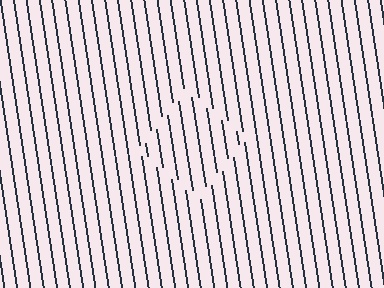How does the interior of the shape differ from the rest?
The interior of the shape contains the same grating, shifted by half a period — the contour is defined by the phase discontinuity where line-ends from the inner and outer gratings abut.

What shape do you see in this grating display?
An illusory square. The interior of the shape contains the same grating, shifted by half a period — the contour is defined by the phase discontinuity where line-ends from the inner and outer gratings abut.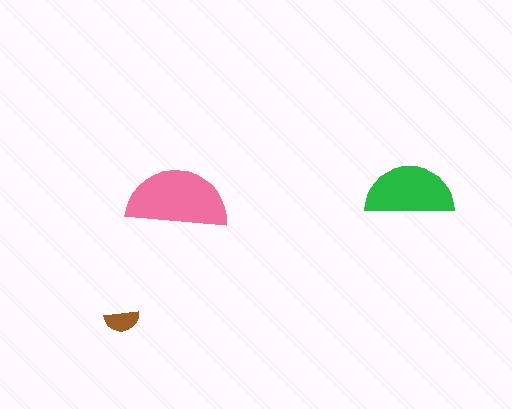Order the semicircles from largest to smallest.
the pink one, the green one, the brown one.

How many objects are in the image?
There are 3 objects in the image.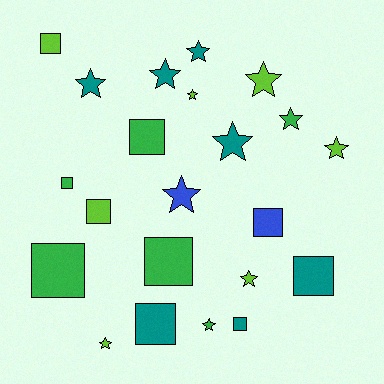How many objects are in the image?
There are 22 objects.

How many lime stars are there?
There are 5 lime stars.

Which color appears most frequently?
Lime, with 7 objects.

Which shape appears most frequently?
Star, with 12 objects.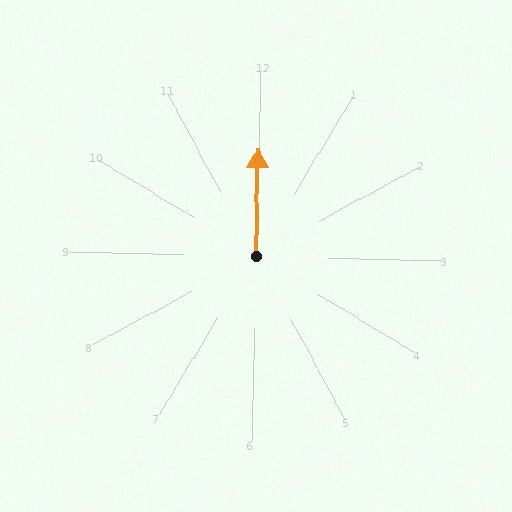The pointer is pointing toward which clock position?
Roughly 12 o'clock.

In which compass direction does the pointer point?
North.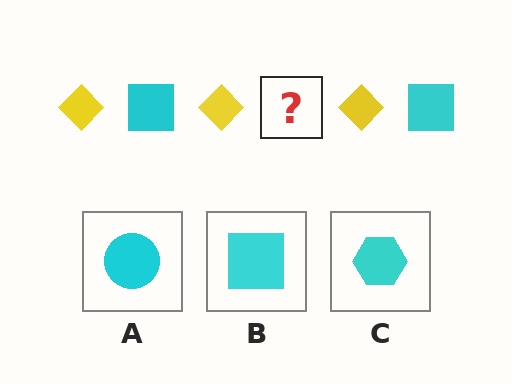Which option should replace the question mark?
Option B.